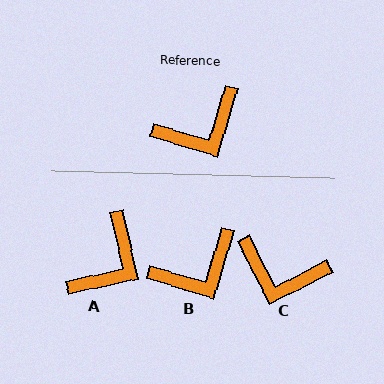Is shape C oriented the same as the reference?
No, it is off by about 46 degrees.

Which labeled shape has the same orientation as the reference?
B.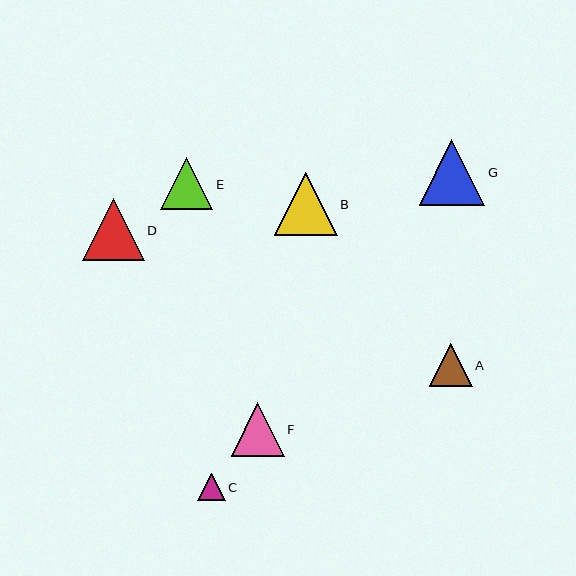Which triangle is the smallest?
Triangle C is the smallest with a size of approximately 27 pixels.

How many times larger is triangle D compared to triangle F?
Triangle D is approximately 1.2 times the size of triangle F.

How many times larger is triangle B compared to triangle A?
Triangle B is approximately 1.5 times the size of triangle A.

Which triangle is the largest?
Triangle G is the largest with a size of approximately 66 pixels.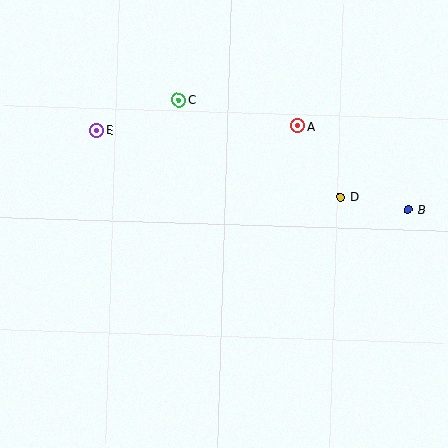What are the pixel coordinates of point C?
Point C is at (179, 100).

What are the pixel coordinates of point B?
Point B is at (408, 209).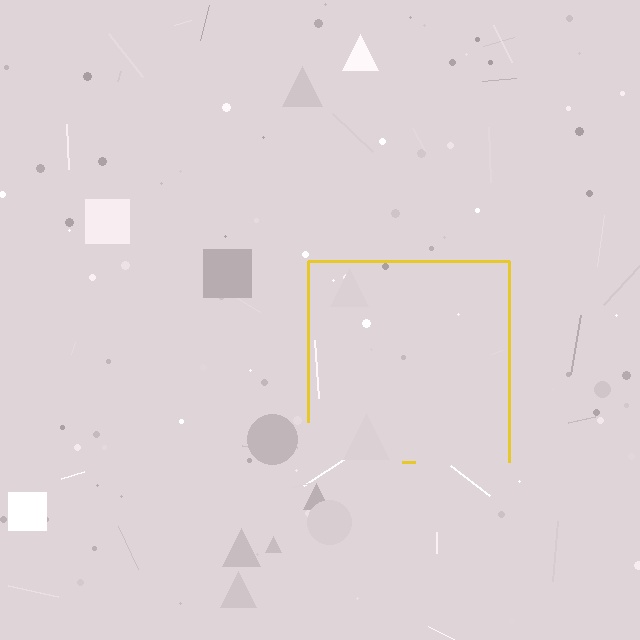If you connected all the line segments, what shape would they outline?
They would outline a square.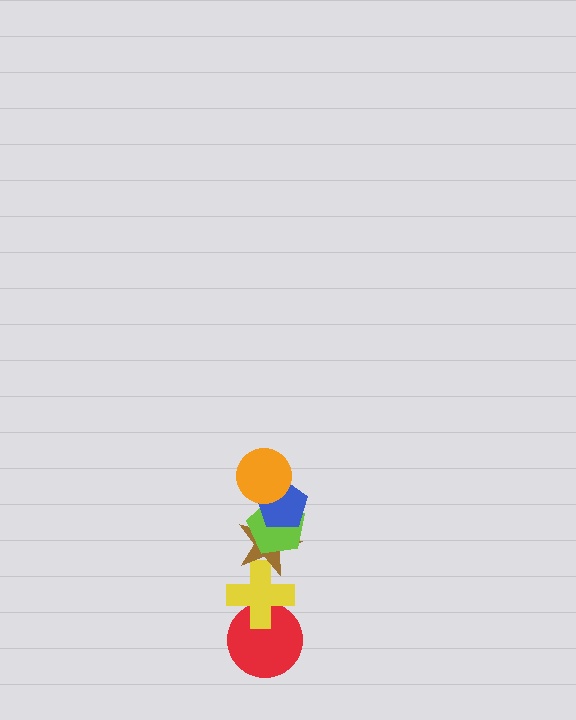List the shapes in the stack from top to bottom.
From top to bottom: the orange circle, the blue pentagon, the lime pentagon, the brown star, the yellow cross, the red circle.